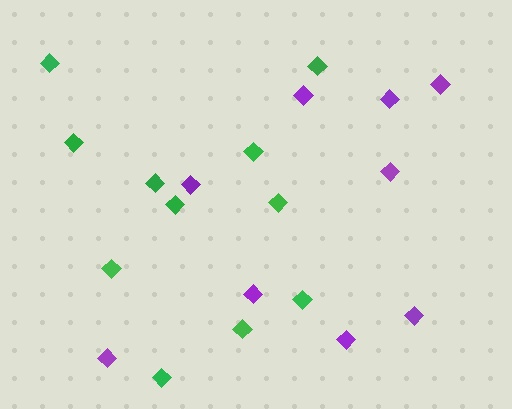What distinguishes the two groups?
There are 2 groups: one group of purple diamonds (9) and one group of green diamonds (11).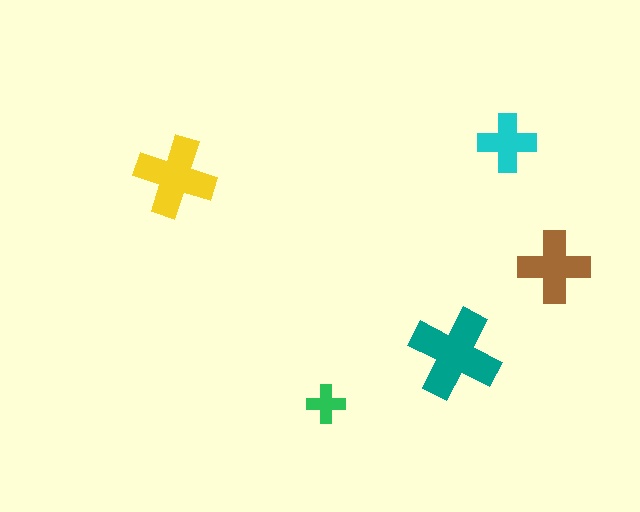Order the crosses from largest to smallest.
the teal one, the yellow one, the brown one, the cyan one, the green one.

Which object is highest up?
The cyan cross is topmost.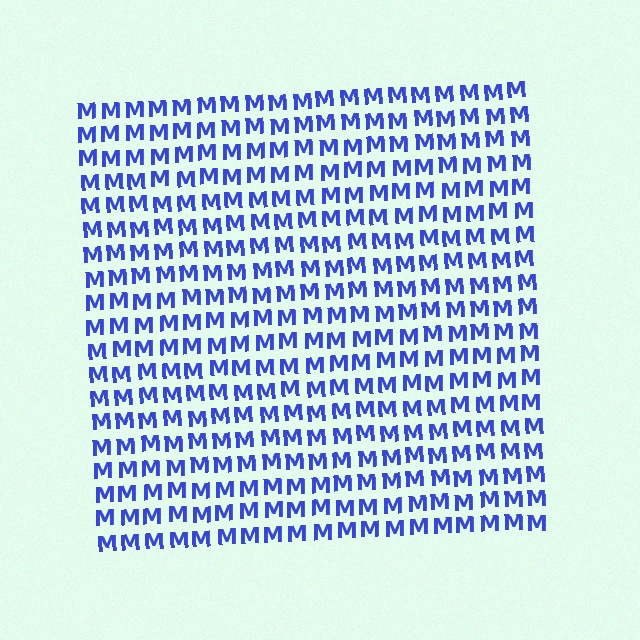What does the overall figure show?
The overall figure shows a square.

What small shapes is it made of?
It is made of small letter M's.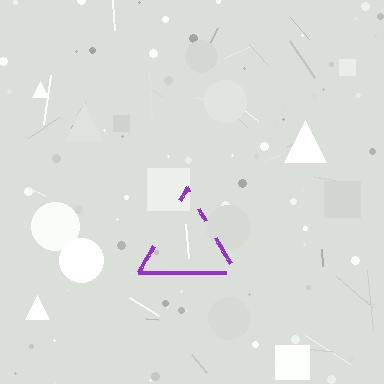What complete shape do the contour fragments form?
The contour fragments form a triangle.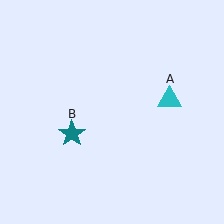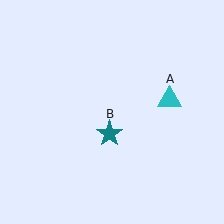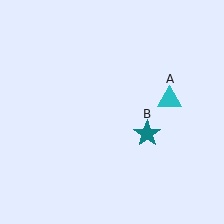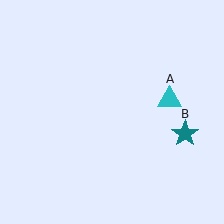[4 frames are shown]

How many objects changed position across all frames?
1 object changed position: teal star (object B).